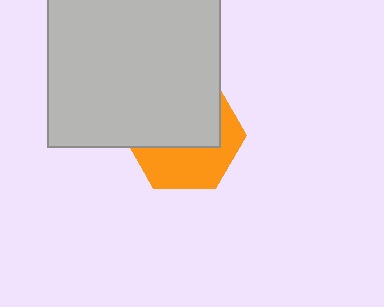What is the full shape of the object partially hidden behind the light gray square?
The partially hidden object is an orange hexagon.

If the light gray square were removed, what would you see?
You would see the complete orange hexagon.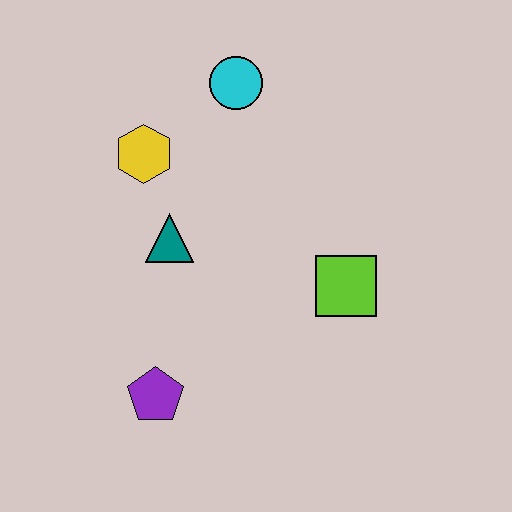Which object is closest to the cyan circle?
The yellow hexagon is closest to the cyan circle.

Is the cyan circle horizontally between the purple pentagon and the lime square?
Yes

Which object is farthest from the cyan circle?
The purple pentagon is farthest from the cyan circle.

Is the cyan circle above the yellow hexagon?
Yes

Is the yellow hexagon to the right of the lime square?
No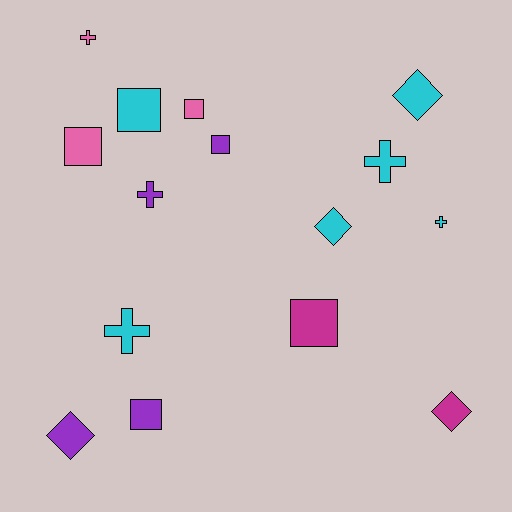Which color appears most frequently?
Cyan, with 6 objects.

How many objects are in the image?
There are 15 objects.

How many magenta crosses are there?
There are no magenta crosses.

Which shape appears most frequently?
Square, with 6 objects.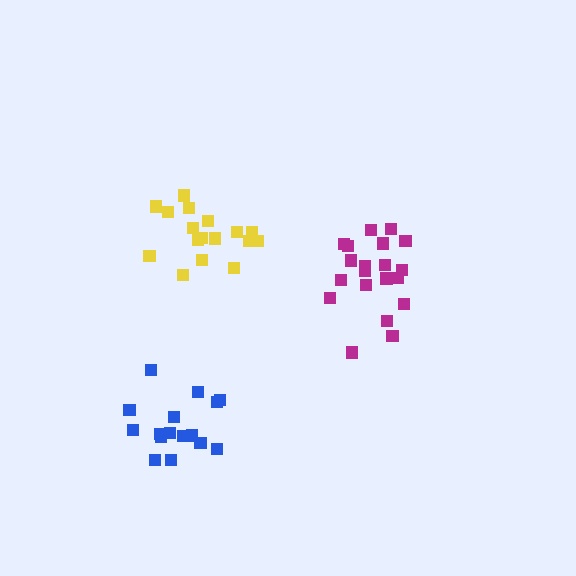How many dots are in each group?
Group 1: 20 dots, Group 2: 16 dots, Group 3: 17 dots (53 total).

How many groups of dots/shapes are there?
There are 3 groups.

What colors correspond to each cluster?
The clusters are colored: magenta, blue, yellow.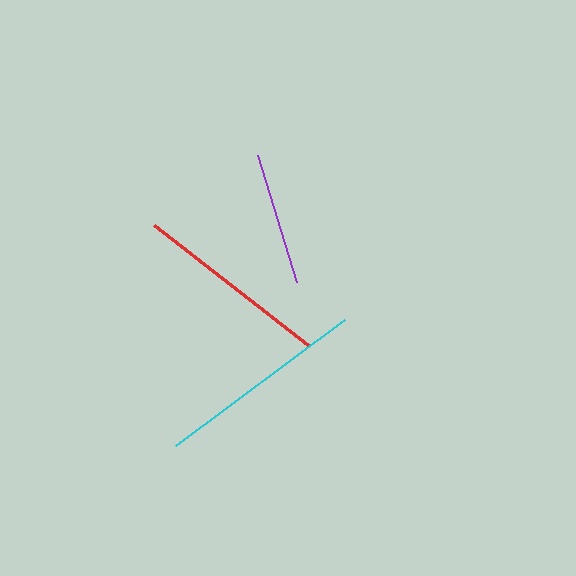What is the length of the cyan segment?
The cyan segment is approximately 211 pixels long.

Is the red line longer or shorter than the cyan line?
The cyan line is longer than the red line.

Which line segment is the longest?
The cyan line is the longest at approximately 211 pixels.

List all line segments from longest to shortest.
From longest to shortest: cyan, red, purple.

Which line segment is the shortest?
The purple line is the shortest at approximately 134 pixels.